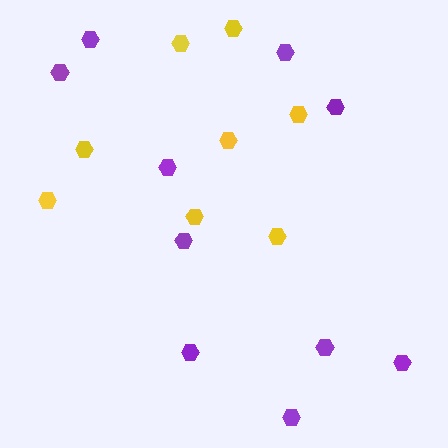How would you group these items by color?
There are 2 groups: one group of yellow hexagons (8) and one group of purple hexagons (10).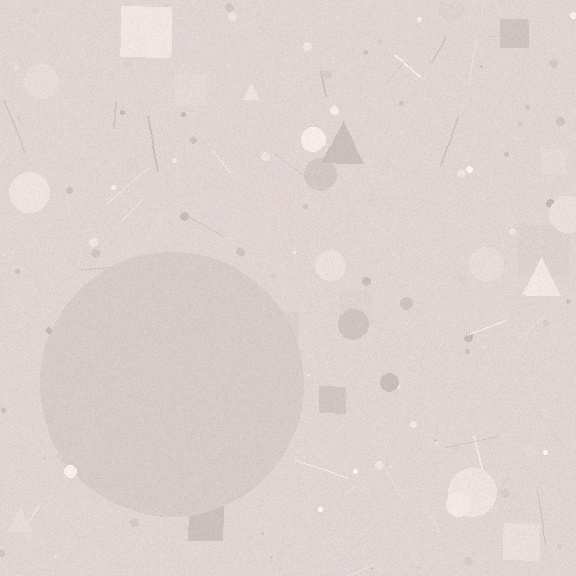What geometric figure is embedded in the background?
A circle is embedded in the background.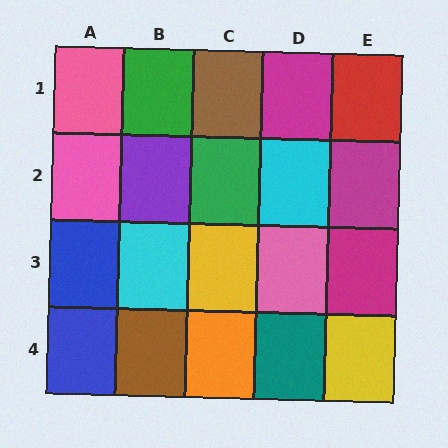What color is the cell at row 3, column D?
Pink.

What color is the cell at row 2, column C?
Green.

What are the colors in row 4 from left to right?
Blue, brown, orange, teal, yellow.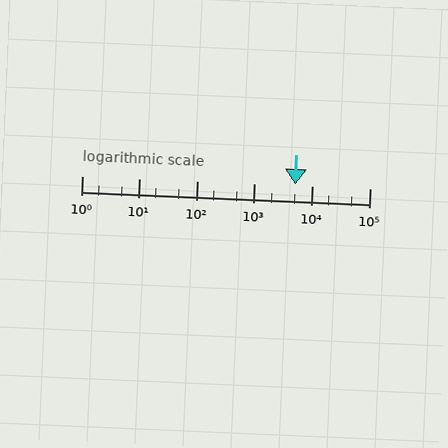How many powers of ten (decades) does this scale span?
The scale spans 5 decades, from 1 to 100000.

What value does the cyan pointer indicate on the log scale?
The pointer indicates approximately 5100.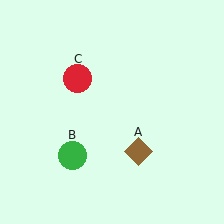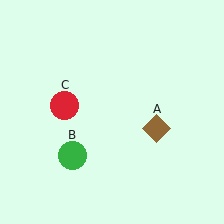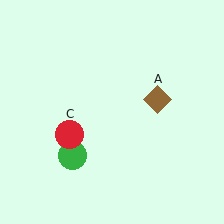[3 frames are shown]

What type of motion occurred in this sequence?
The brown diamond (object A), red circle (object C) rotated counterclockwise around the center of the scene.